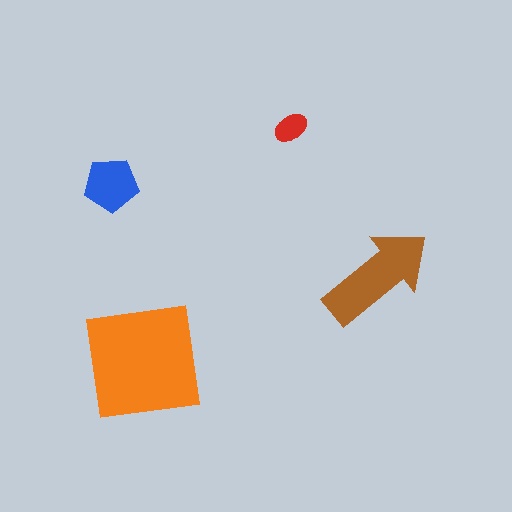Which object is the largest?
The orange square.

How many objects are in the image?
There are 4 objects in the image.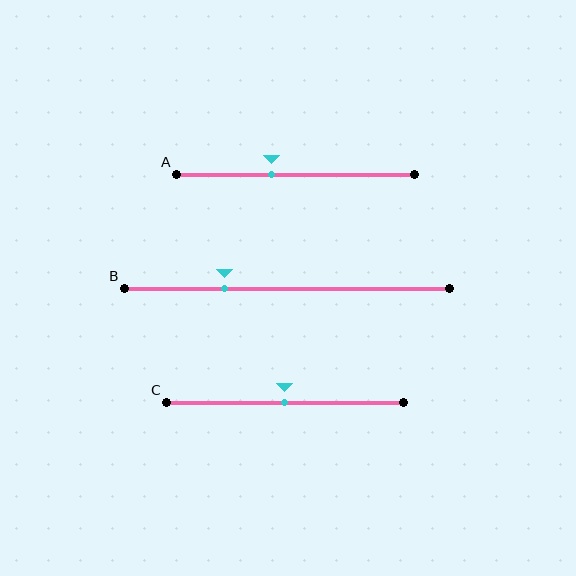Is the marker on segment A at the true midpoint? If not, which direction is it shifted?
No, the marker on segment A is shifted to the left by about 10% of the segment length.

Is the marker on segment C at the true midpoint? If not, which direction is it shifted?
Yes, the marker on segment C is at the true midpoint.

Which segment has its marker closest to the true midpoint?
Segment C has its marker closest to the true midpoint.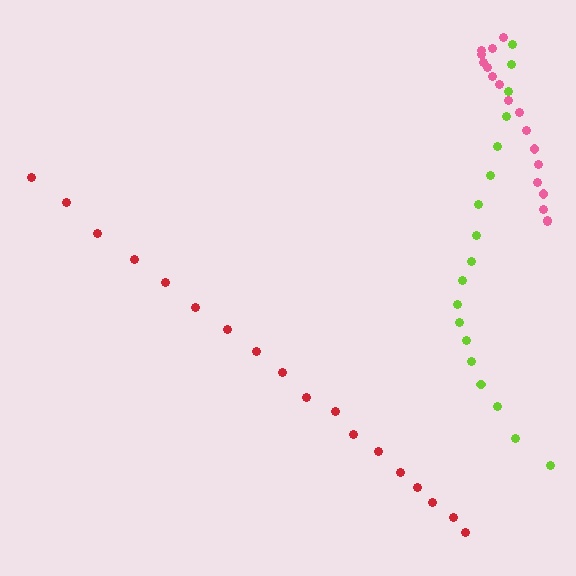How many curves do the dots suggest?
There are 3 distinct paths.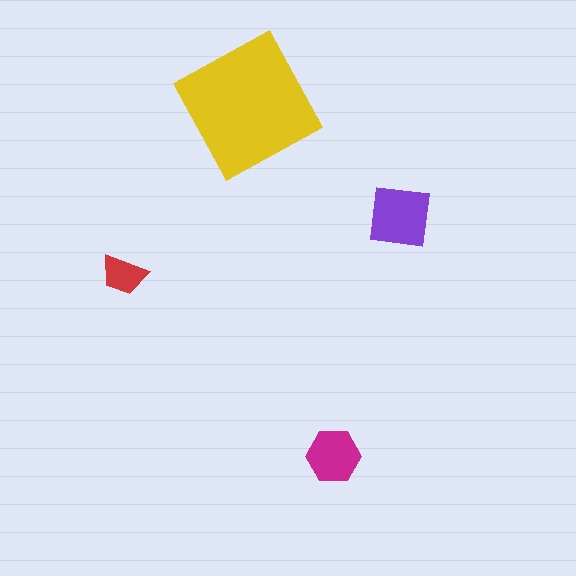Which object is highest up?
The yellow square is topmost.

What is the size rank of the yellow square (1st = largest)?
1st.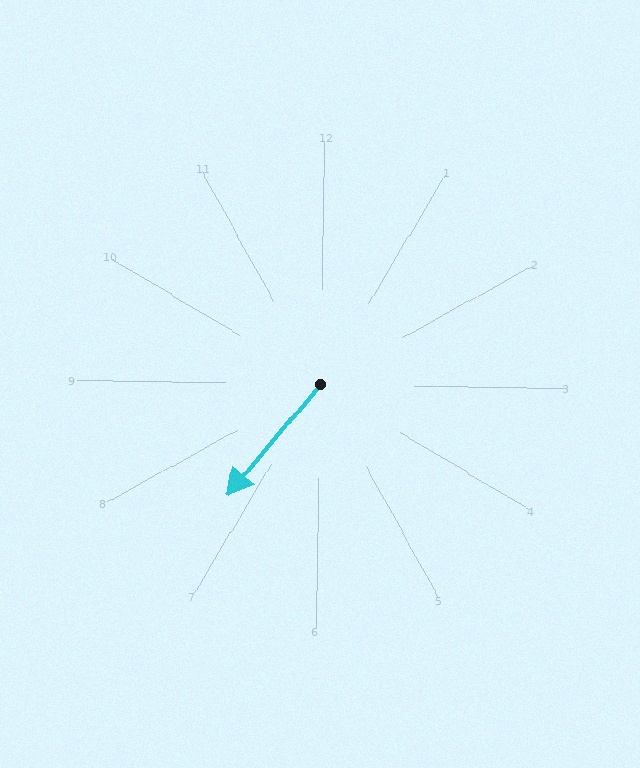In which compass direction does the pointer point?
Southwest.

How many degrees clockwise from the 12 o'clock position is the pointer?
Approximately 219 degrees.